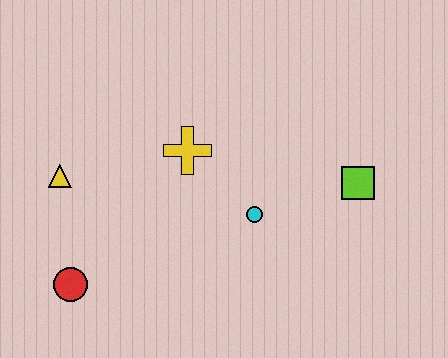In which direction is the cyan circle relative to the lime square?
The cyan circle is to the left of the lime square.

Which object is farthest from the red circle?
The lime square is farthest from the red circle.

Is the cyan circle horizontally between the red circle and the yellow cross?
No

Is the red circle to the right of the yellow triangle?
Yes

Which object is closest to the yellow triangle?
The red circle is closest to the yellow triangle.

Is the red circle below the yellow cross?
Yes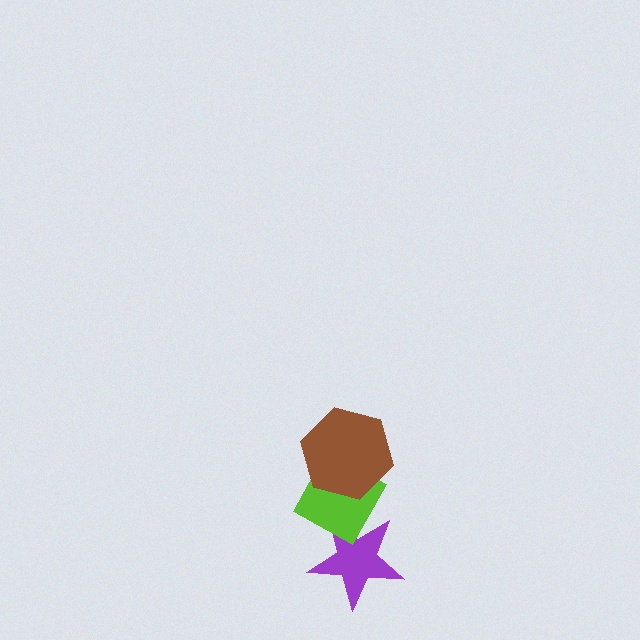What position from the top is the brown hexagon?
The brown hexagon is 1st from the top.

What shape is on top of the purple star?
The lime diamond is on top of the purple star.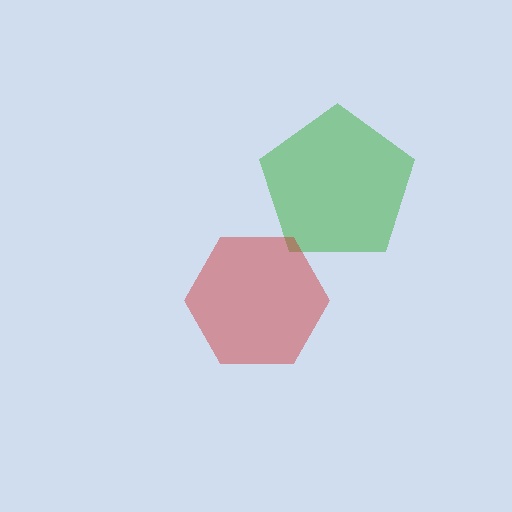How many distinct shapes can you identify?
There are 2 distinct shapes: a green pentagon, a red hexagon.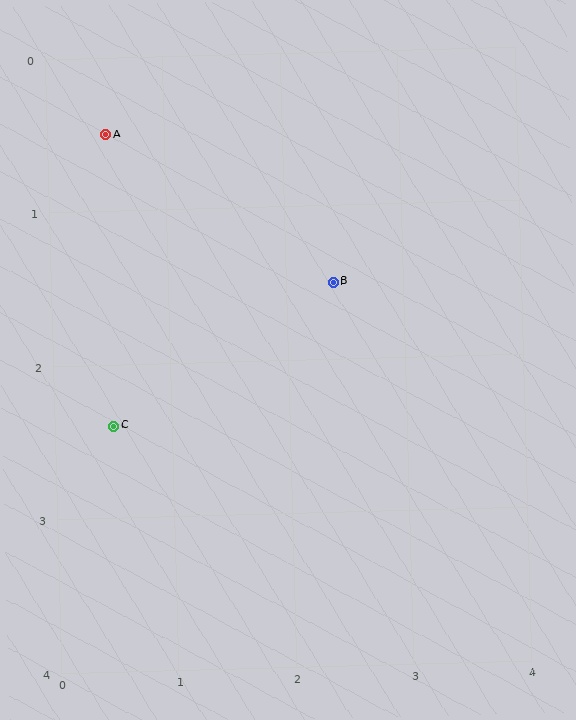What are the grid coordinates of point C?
Point C is at approximately (0.5, 2.4).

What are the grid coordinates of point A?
Point A is at approximately (0.5, 0.5).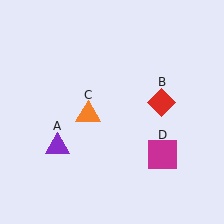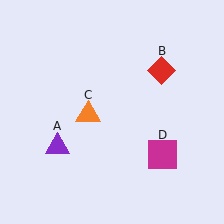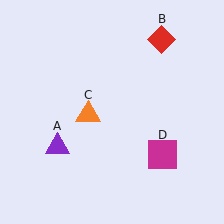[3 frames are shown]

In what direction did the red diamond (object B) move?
The red diamond (object B) moved up.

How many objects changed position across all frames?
1 object changed position: red diamond (object B).